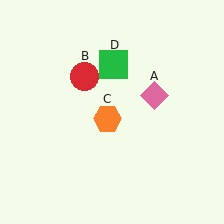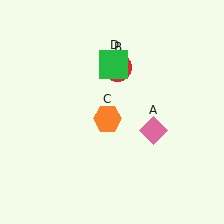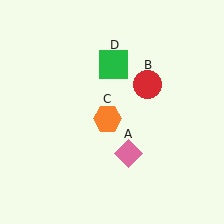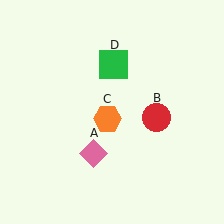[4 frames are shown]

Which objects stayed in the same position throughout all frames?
Orange hexagon (object C) and green square (object D) remained stationary.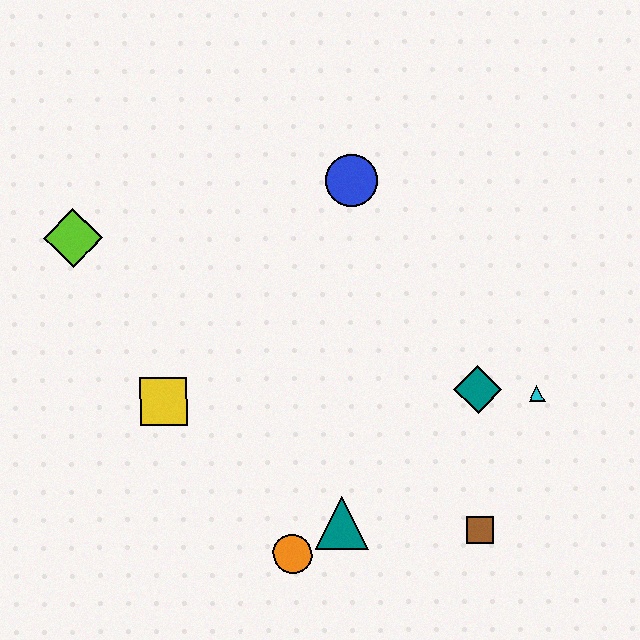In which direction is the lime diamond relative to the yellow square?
The lime diamond is above the yellow square.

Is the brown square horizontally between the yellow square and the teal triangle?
No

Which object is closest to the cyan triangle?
The teal diamond is closest to the cyan triangle.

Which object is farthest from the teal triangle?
The lime diamond is farthest from the teal triangle.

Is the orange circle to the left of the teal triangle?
Yes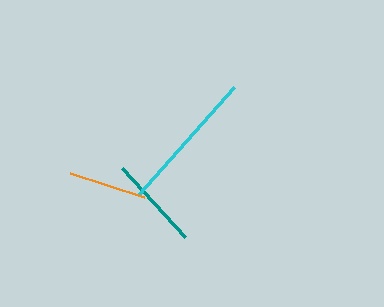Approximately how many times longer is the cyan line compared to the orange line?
The cyan line is approximately 1.8 times the length of the orange line.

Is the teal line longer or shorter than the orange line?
The teal line is longer than the orange line.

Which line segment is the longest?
The cyan line is the longest at approximately 145 pixels.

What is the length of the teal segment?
The teal segment is approximately 93 pixels long.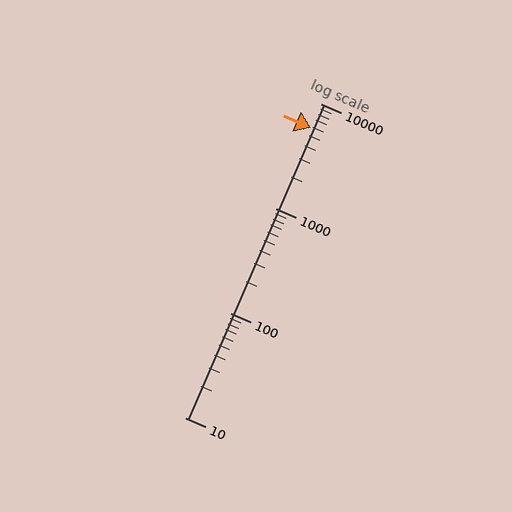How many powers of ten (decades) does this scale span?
The scale spans 3 decades, from 10 to 10000.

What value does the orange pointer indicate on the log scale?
The pointer indicates approximately 5900.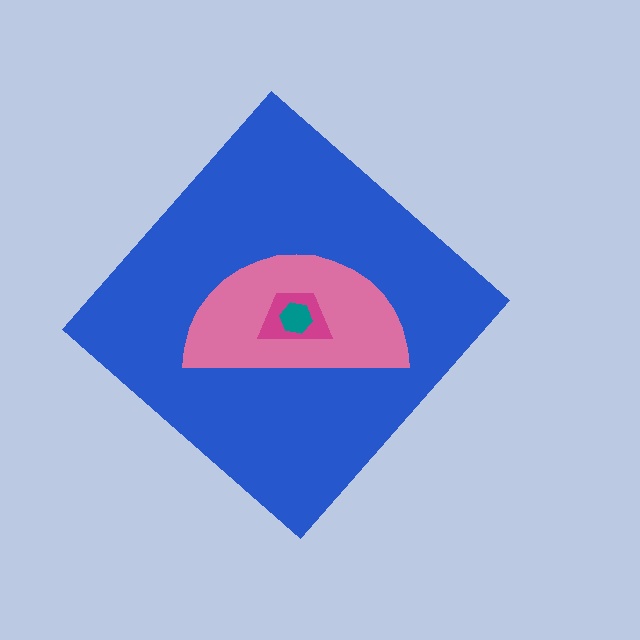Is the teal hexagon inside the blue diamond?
Yes.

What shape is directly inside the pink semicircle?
The magenta trapezoid.